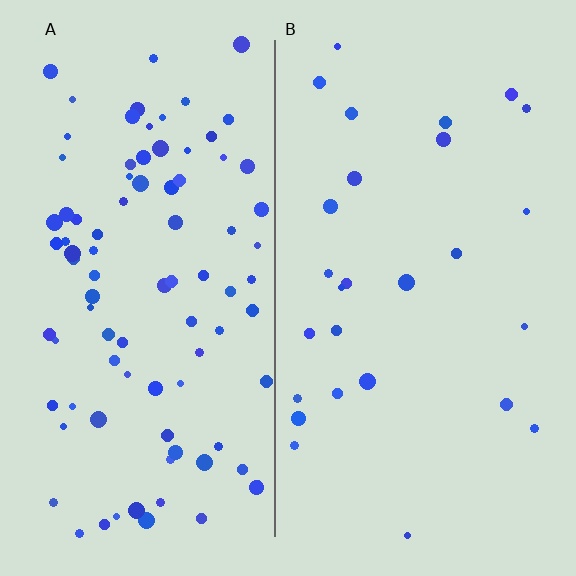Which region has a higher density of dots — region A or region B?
A (the left).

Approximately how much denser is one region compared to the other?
Approximately 3.4× — region A over region B.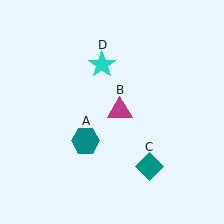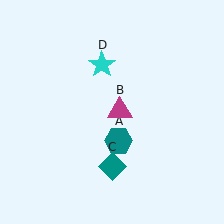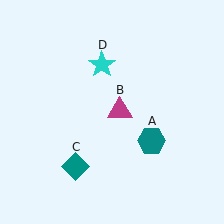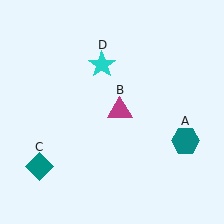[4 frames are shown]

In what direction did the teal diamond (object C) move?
The teal diamond (object C) moved left.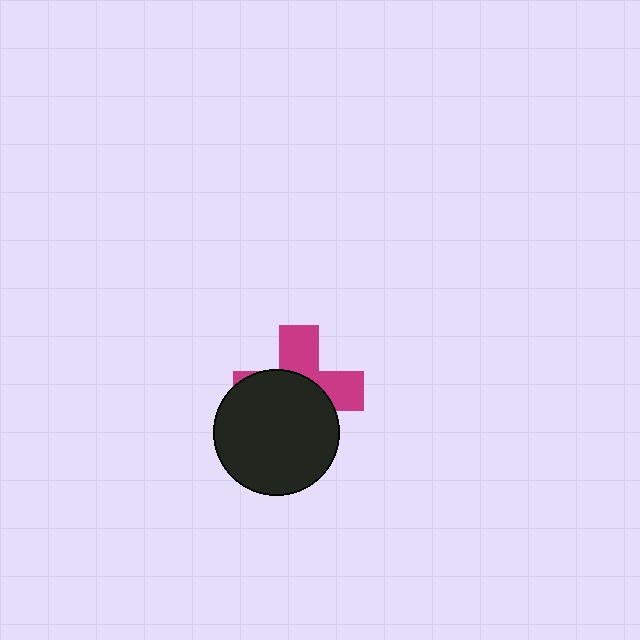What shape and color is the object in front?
The object in front is a black circle.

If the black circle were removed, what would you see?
You would see the complete magenta cross.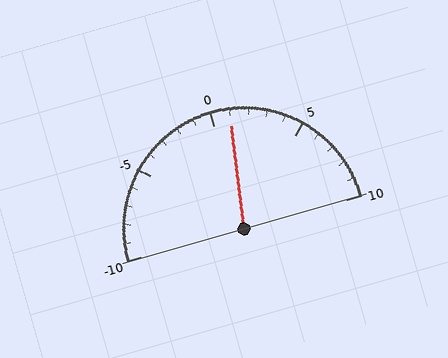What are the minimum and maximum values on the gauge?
The gauge ranges from -10 to 10.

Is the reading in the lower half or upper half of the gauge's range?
The reading is in the upper half of the range (-10 to 10).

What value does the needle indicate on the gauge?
The needle indicates approximately 1.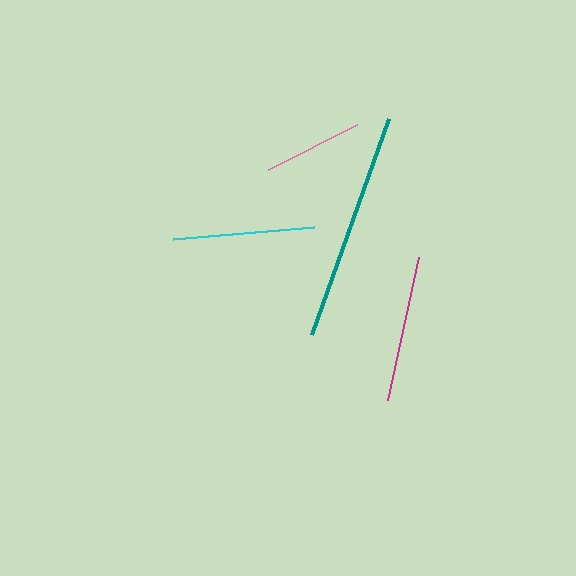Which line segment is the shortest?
The pink line is the shortest at approximately 101 pixels.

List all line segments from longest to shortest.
From longest to shortest: teal, magenta, cyan, pink.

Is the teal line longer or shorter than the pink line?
The teal line is longer than the pink line.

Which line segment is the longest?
The teal line is the longest at approximately 229 pixels.